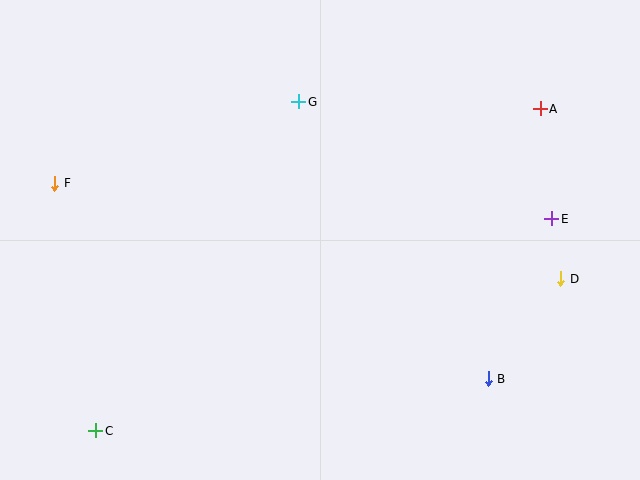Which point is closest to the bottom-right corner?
Point B is closest to the bottom-right corner.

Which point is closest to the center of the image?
Point G at (299, 102) is closest to the center.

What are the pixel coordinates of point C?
Point C is at (96, 431).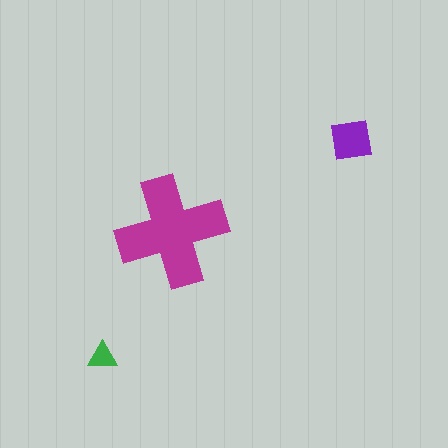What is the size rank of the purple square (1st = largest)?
2nd.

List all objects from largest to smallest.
The magenta cross, the purple square, the green triangle.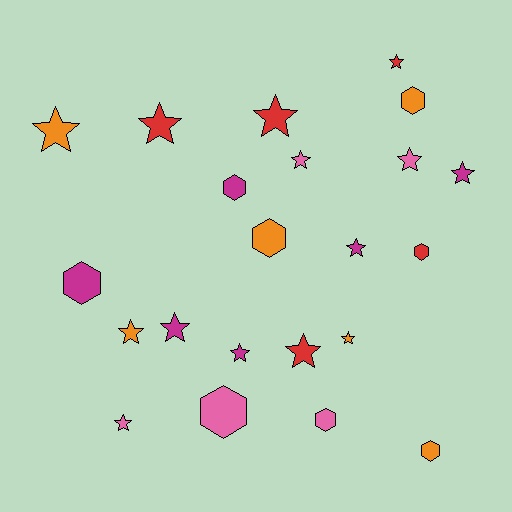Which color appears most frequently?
Magenta, with 6 objects.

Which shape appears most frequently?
Star, with 14 objects.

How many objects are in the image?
There are 22 objects.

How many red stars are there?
There are 4 red stars.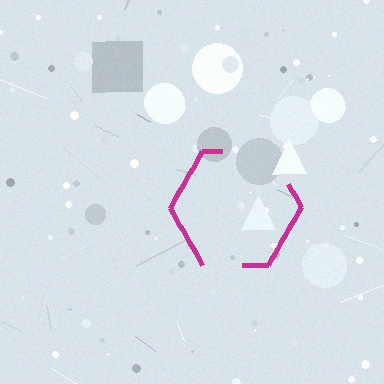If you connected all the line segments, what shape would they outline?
They would outline a hexagon.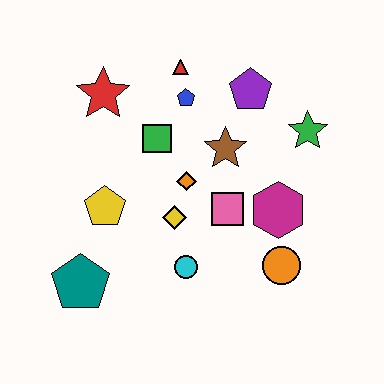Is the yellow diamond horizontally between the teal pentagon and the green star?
Yes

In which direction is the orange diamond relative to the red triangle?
The orange diamond is below the red triangle.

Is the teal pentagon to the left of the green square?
Yes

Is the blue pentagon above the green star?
Yes